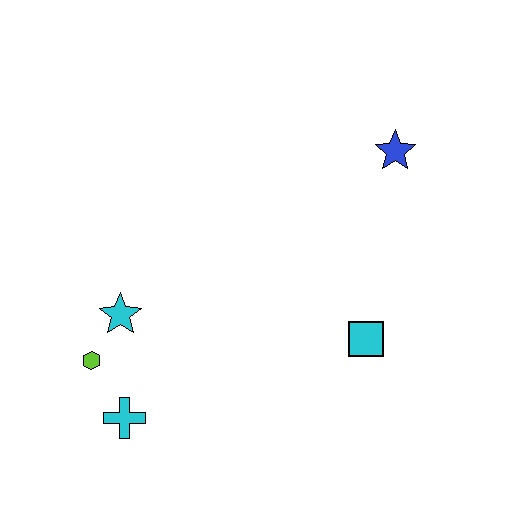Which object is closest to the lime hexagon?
The cyan star is closest to the lime hexagon.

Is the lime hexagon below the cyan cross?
No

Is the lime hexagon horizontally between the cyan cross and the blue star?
No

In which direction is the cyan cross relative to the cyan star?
The cyan cross is below the cyan star.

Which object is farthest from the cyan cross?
The blue star is farthest from the cyan cross.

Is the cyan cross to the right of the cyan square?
No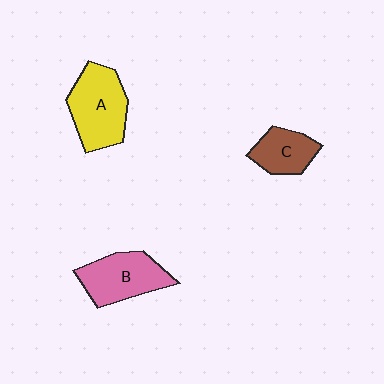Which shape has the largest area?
Shape A (yellow).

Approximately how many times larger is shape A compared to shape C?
Approximately 1.6 times.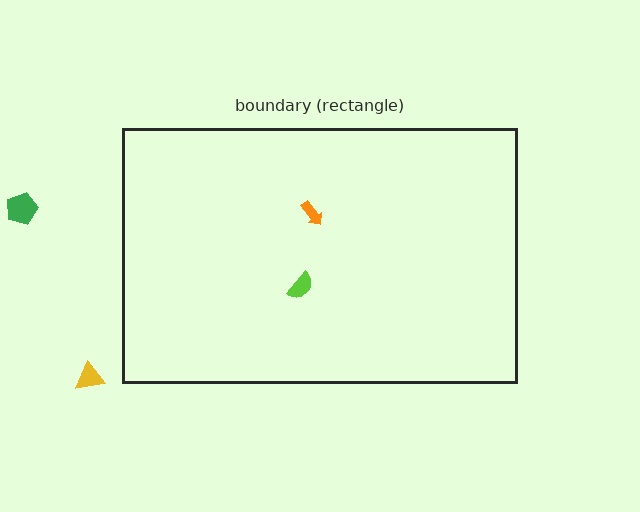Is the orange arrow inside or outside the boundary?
Inside.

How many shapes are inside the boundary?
2 inside, 2 outside.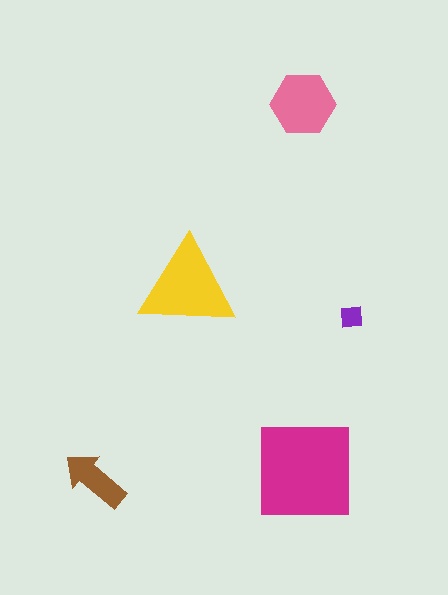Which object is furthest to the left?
The brown arrow is leftmost.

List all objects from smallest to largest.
The purple square, the brown arrow, the pink hexagon, the yellow triangle, the magenta square.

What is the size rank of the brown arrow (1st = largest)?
4th.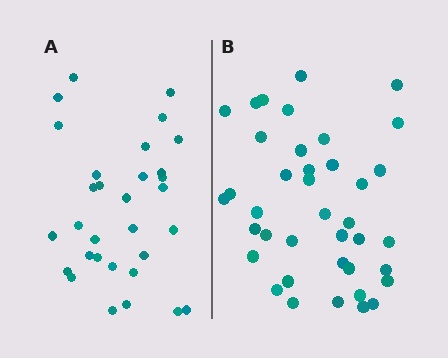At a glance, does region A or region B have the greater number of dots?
Region B (the right region) has more dots.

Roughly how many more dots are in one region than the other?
Region B has roughly 8 or so more dots than region A.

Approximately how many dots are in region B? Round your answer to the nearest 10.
About 40 dots. (The exact count is 39, which rounds to 40.)